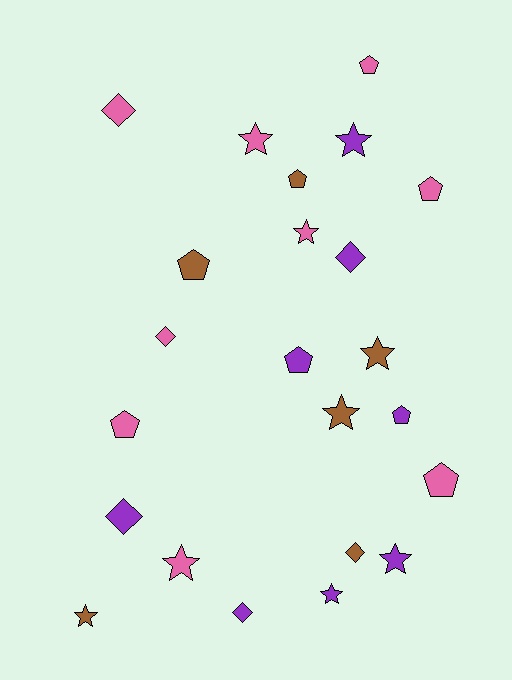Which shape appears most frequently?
Star, with 9 objects.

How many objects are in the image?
There are 23 objects.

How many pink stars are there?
There are 3 pink stars.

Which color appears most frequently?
Pink, with 9 objects.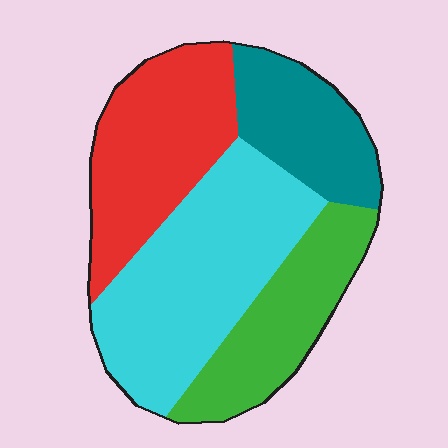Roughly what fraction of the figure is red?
Red covers 26% of the figure.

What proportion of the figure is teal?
Teal takes up about one sixth (1/6) of the figure.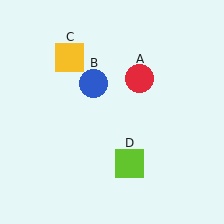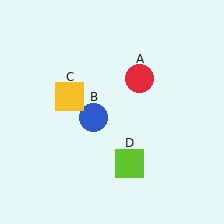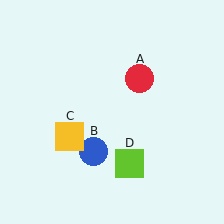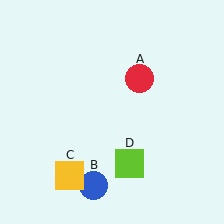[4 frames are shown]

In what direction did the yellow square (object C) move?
The yellow square (object C) moved down.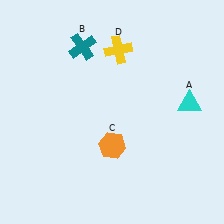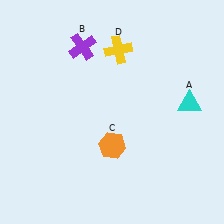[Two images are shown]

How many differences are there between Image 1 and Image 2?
There is 1 difference between the two images.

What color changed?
The cross (B) changed from teal in Image 1 to purple in Image 2.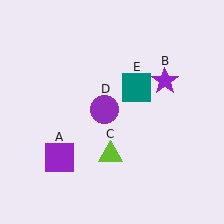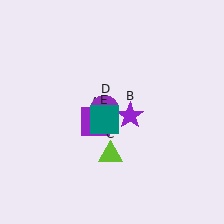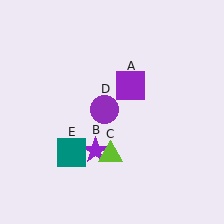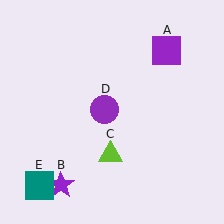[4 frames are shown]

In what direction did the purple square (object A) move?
The purple square (object A) moved up and to the right.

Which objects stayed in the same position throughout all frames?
Lime triangle (object C) and purple circle (object D) remained stationary.